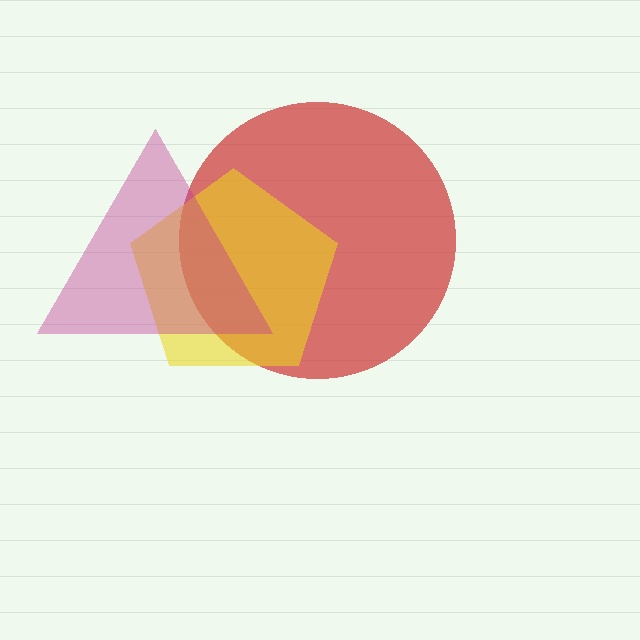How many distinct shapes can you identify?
There are 3 distinct shapes: a red circle, a yellow pentagon, a magenta triangle.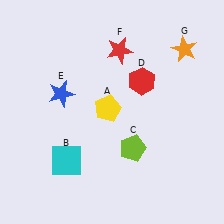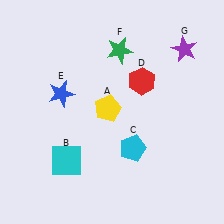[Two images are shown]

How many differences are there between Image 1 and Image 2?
There are 3 differences between the two images.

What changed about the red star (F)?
In Image 1, F is red. In Image 2, it changed to green.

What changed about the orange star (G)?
In Image 1, G is orange. In Image 2, it changed to purple.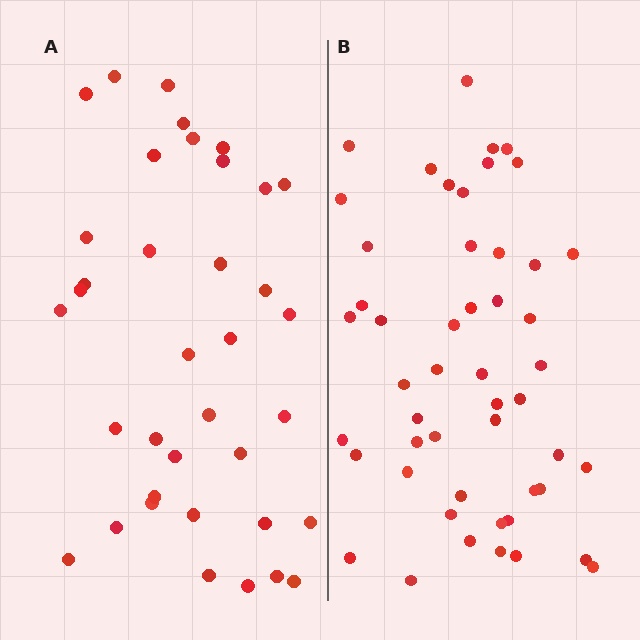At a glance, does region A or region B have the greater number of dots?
Region B (the right region) has more dots.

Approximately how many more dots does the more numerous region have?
Region B has approximately 15 more dots than region A.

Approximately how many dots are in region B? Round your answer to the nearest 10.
About 50 dots.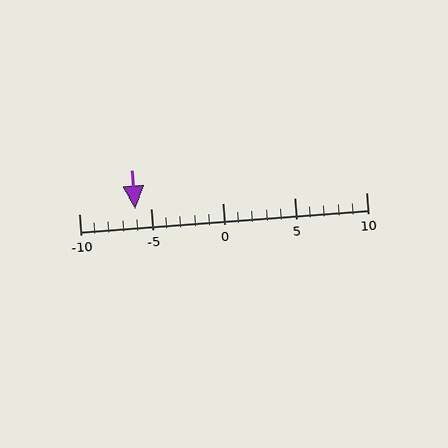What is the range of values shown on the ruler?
The ruler shows values from -10 to 10.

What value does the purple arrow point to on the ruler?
The purple arrow points to approximately -6.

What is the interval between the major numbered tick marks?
The major tick marks are spaced 5 units apart.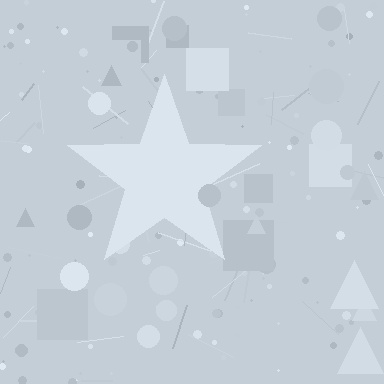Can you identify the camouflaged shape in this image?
The camouflaged shape is a star.